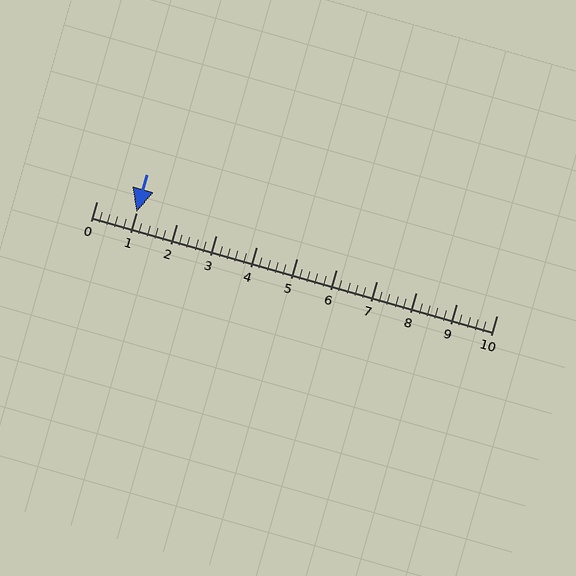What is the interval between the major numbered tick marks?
The major tick marks are spaced 1 units apart.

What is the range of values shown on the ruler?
The ruler shows values from 0 to 10.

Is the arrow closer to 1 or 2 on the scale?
The arrow is closer to 1.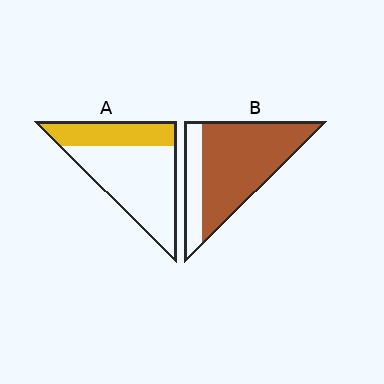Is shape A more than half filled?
No.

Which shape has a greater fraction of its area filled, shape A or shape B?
Shape B.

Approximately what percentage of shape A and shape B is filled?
A is approximately 30% and B is approximately 75%.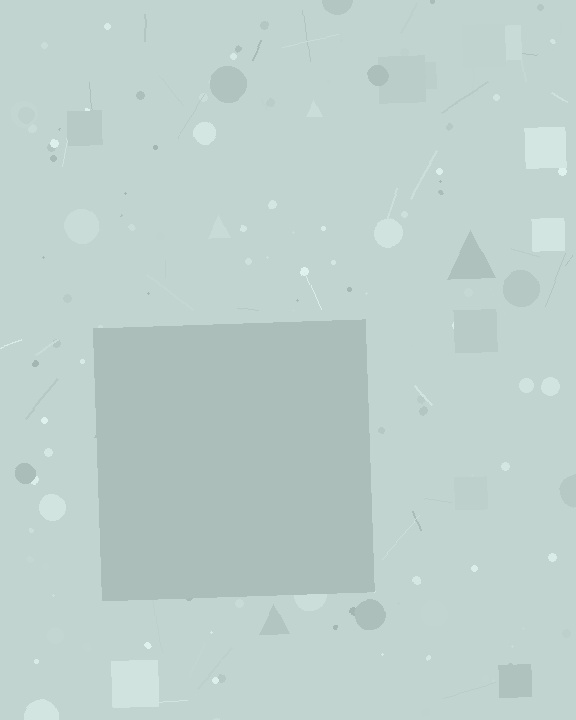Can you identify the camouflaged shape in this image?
The camouflaged shape is a square.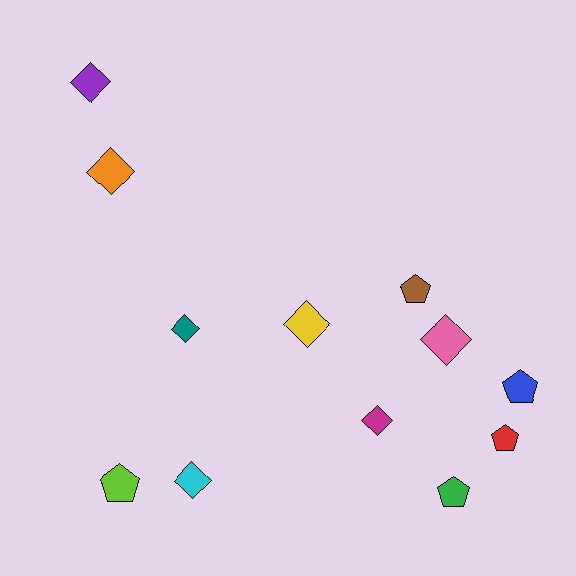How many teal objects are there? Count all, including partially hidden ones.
There is 1 teal object.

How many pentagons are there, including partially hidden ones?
There are 5 pentagons.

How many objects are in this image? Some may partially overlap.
There are 12 objects.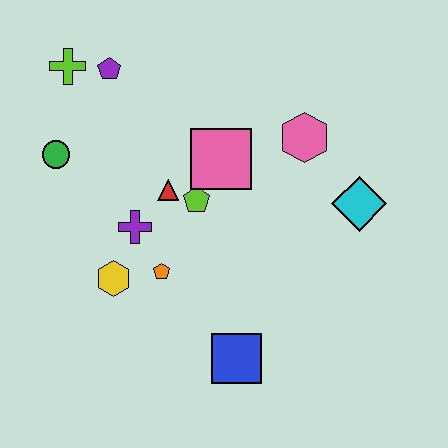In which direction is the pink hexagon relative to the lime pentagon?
The pink hexagon is to the right of the lime pentagon.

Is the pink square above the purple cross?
Yes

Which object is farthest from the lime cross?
The blue square is farthest from the lime cross.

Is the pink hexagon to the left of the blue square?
No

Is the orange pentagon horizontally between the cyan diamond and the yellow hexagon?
Yes